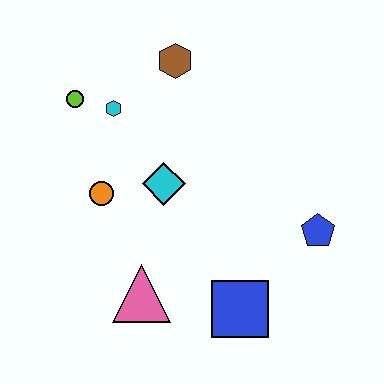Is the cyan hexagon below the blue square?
No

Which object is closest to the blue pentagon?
The blue square is closest to the blue pentagon.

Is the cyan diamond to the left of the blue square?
Yes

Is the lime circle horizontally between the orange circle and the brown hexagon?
No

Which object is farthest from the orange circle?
The blue pentagon is farthest from the orange circle.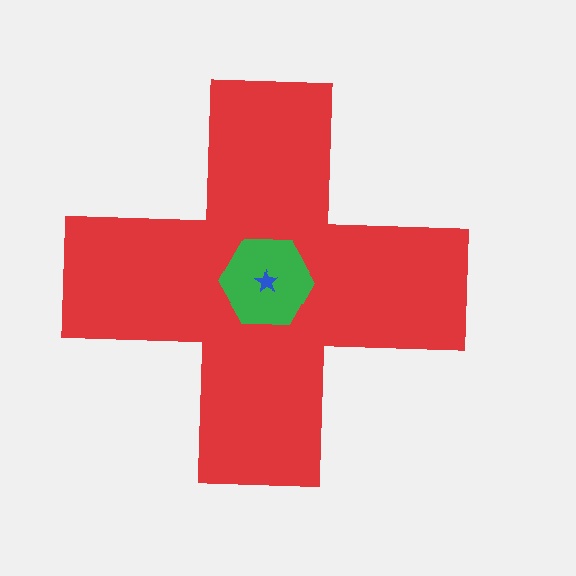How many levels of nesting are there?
3.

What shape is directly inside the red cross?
The green hexagon.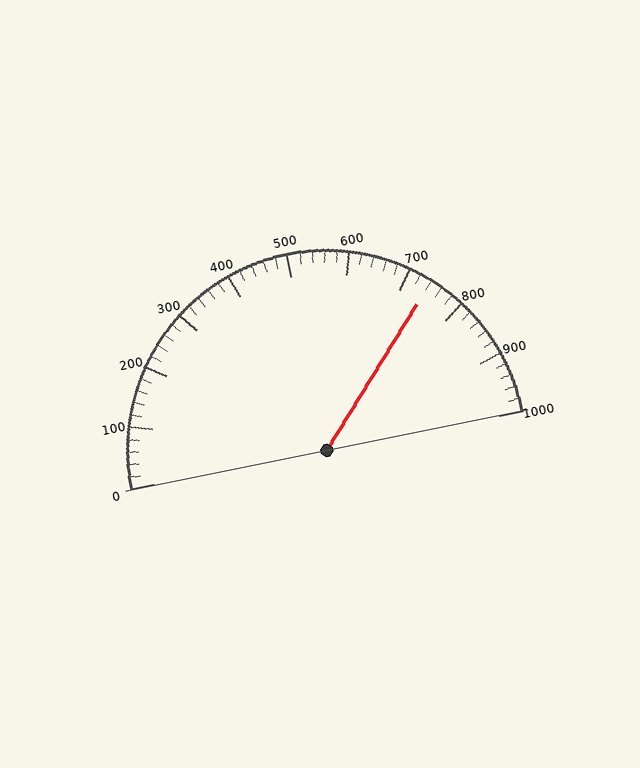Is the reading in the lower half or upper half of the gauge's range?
The reading is in the upper half of the range (0 to 1000).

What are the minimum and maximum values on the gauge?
The gauge ranges from 0 to 1000.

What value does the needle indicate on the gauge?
The needle indicates approximately 740.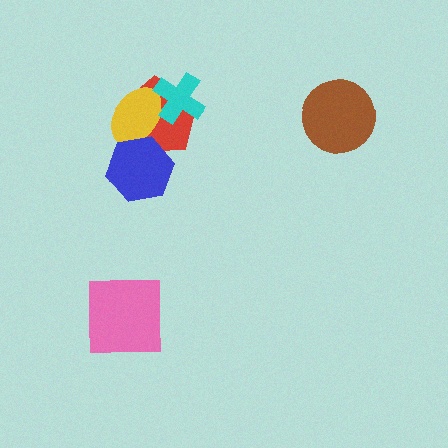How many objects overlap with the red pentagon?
3 objects overlap with the red pentagon.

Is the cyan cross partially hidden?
No, no other shape covers it.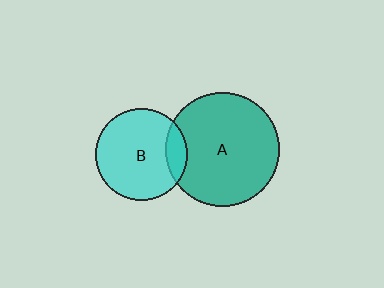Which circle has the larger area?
Circle A (teal).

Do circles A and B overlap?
Yes.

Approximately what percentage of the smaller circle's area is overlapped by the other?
Approximately 15%.